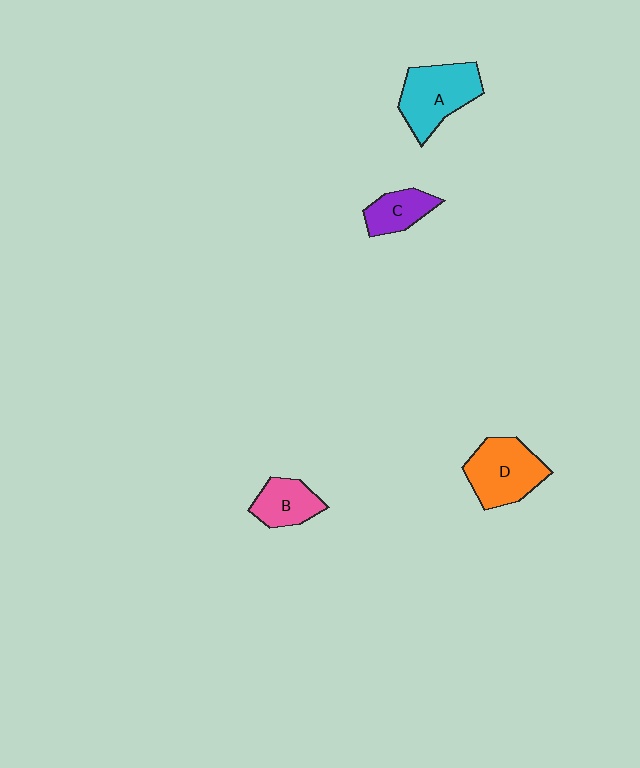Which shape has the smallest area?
Shape C (purple).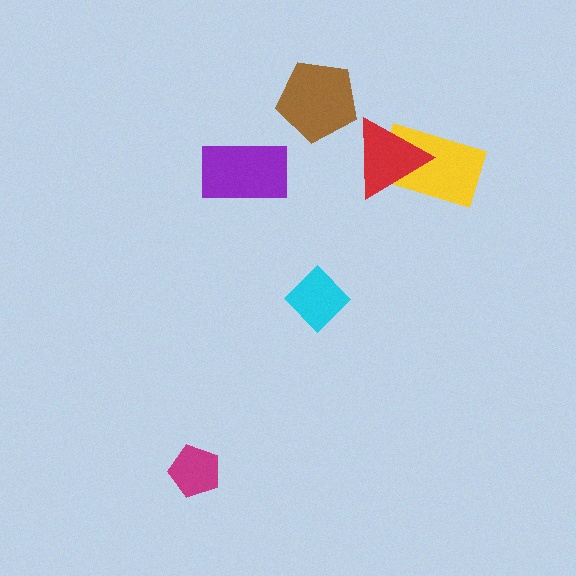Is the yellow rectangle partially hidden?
Yes, it is partially covered by another shape.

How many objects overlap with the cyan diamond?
0 objects overlap with the cyan diamond.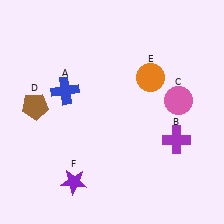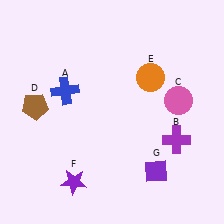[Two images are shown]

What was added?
A purple diamond (G) was added in Image 2.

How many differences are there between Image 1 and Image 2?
There is 1 difference between the two images.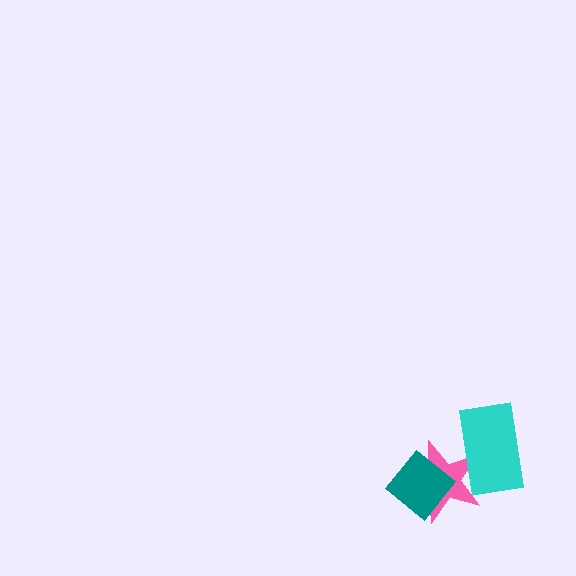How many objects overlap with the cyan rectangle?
1 object overlaps with the cyan rectangle.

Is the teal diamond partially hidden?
No, no other shape covers it.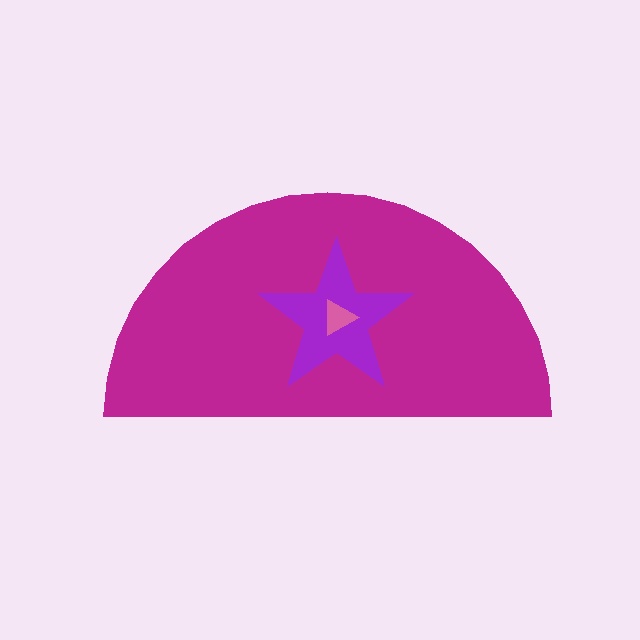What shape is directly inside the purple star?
The pink triangle.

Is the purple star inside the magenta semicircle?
Yes.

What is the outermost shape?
The magenta semicircle.